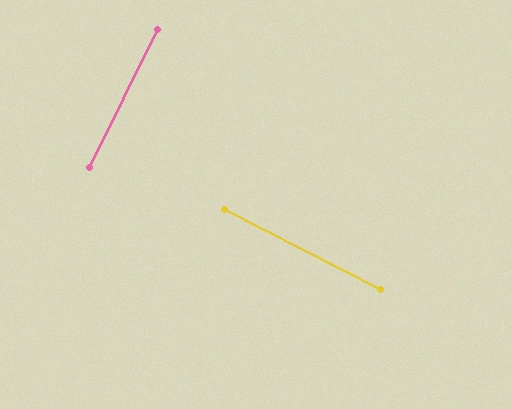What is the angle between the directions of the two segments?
Approximately 89 degrees.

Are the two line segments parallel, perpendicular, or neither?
Perpendicular — they meet at approximately 89°.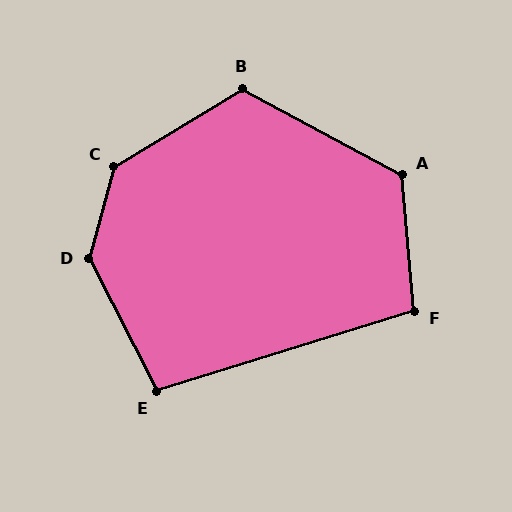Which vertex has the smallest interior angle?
E, at approximately 100 degrees.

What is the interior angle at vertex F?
Approximately 102 degrees (obtuse).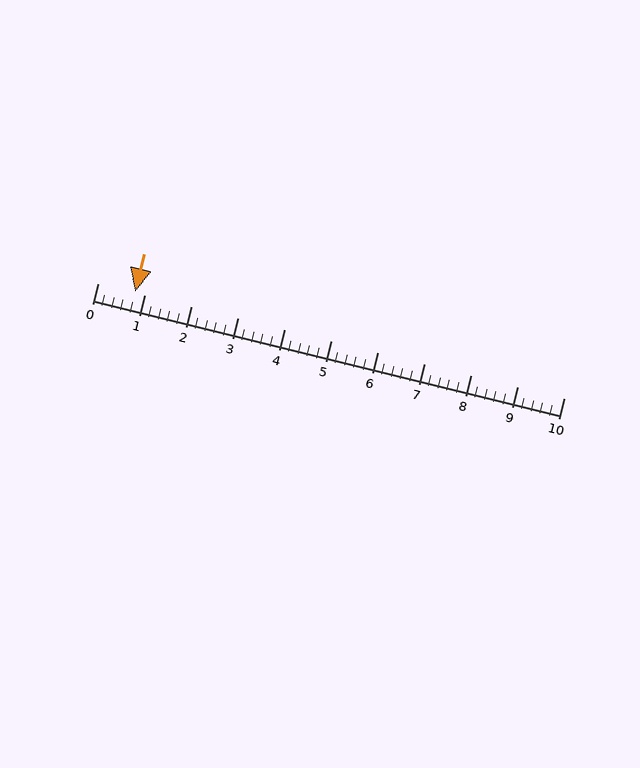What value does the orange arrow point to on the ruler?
The orange arrow points to approximately 0.8.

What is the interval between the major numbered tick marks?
The major tick marks are spaced 1 units apart.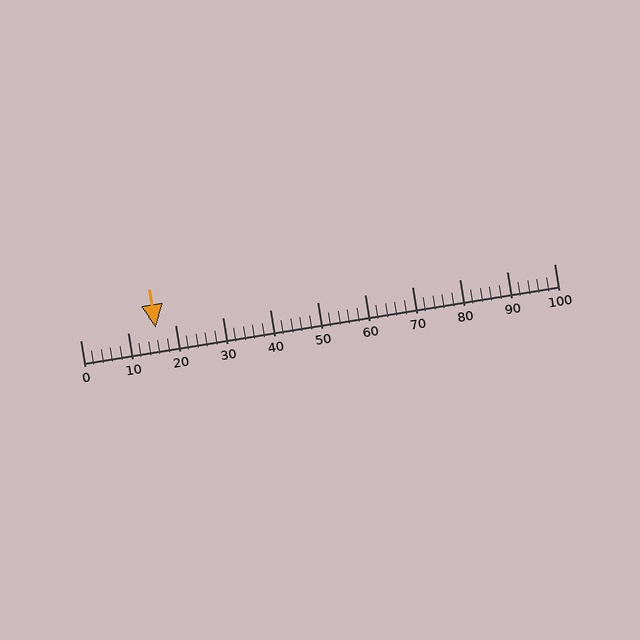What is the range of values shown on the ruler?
The ruler shows values from 0 to 100.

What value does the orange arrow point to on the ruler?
The orange arrow points to approximately 16.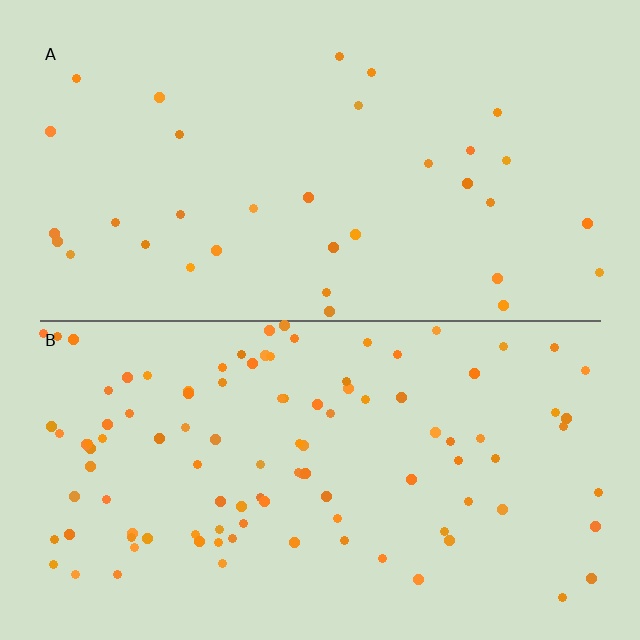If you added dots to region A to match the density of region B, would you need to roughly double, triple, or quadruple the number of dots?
Approximately triple.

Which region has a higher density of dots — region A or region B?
B (the bottom).